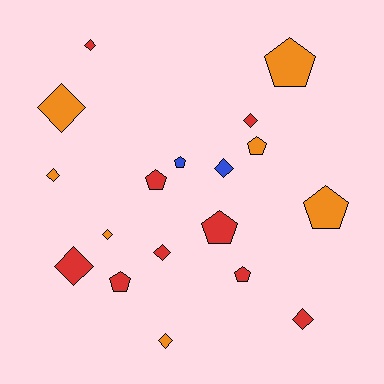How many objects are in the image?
There are 18 objects.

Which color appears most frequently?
Red, with 9 objects.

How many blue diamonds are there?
There is 1 blue diamond.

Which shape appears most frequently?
Diamond, with 10 objects.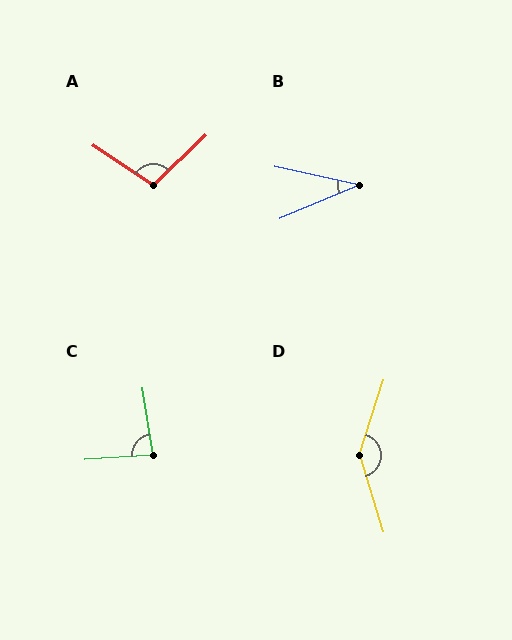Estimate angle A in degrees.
Approximately 102 degrees.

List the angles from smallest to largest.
B (35°), C (85°), A (102°), D (145°).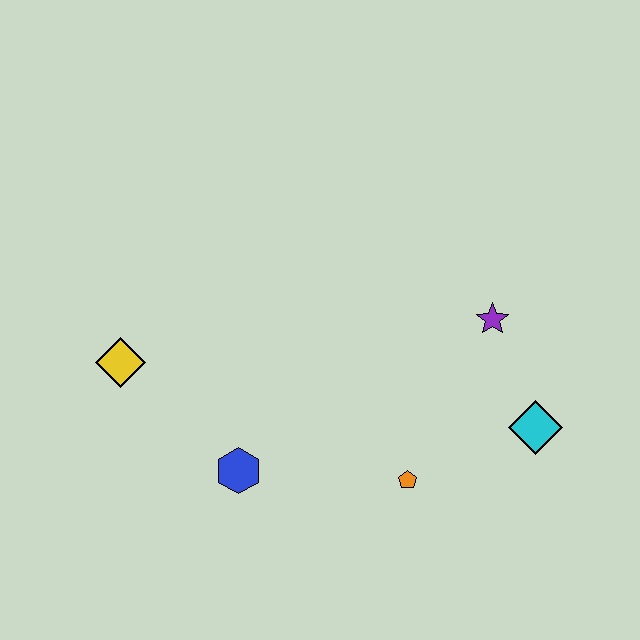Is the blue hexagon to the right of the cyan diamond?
No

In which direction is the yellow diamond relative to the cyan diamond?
The yellow diamond is to the left of the cyan diamond.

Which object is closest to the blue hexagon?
The yellow diamond is closest to the blue hexagon.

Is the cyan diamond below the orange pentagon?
No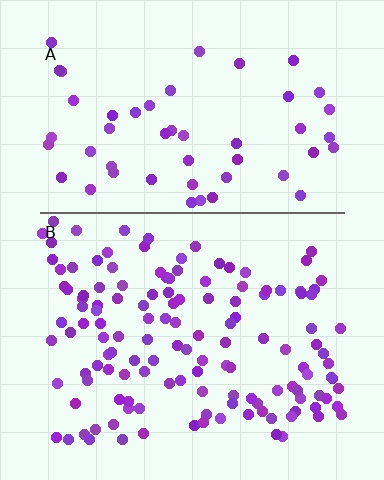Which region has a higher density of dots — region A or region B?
B (the bottom).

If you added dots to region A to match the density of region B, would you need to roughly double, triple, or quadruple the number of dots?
Approximately triple.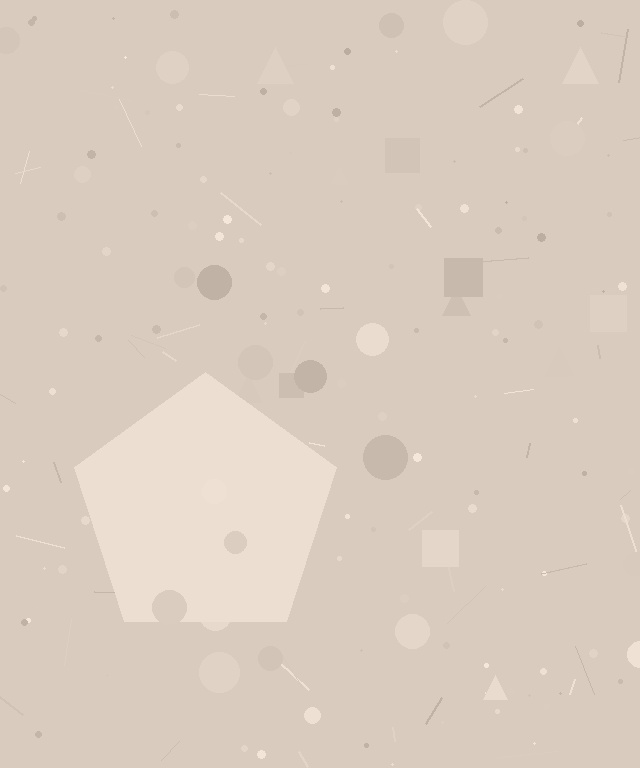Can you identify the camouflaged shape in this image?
The camouflaged shape is a pentagon.